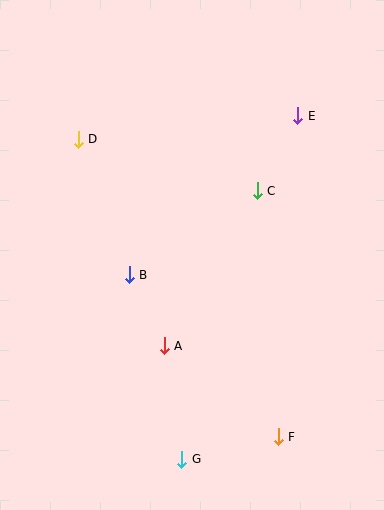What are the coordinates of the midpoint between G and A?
The midpoint between G and A is at (173, 402).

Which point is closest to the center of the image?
Point B at (129, 275) is closest to the center.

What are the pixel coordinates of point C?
Point C is at (257, 191).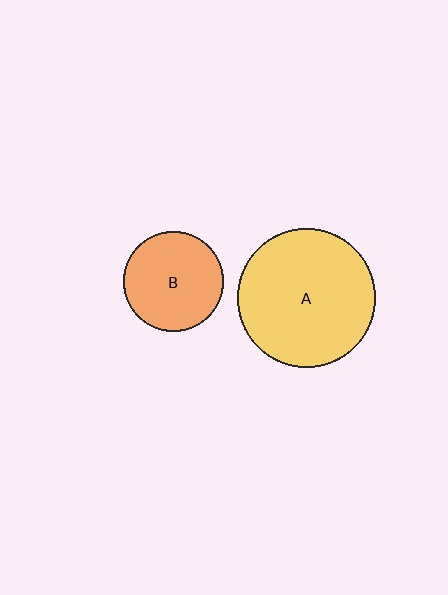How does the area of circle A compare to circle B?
Approximately 1.9 times.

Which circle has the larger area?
Circle A (yellow).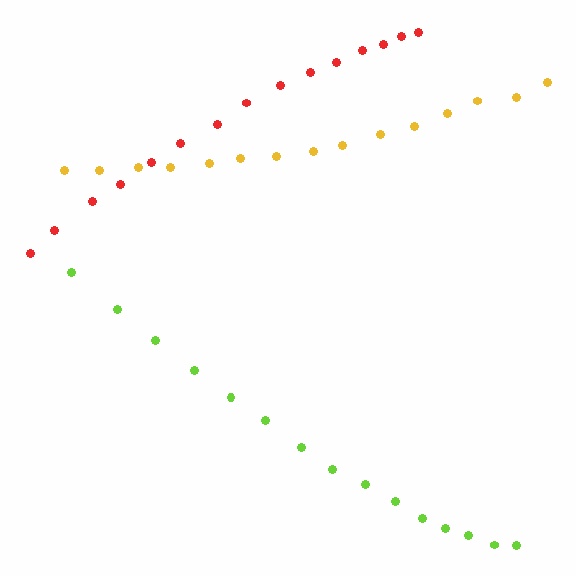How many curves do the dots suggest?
There are 3 distinct paths.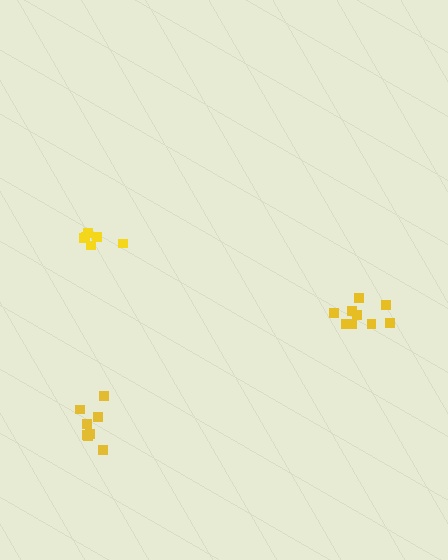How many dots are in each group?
Group 1: 6 dots, Group 2: 8 dots, Group 3: 9 dots (23 total).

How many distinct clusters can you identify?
There are 3 distinct clusters.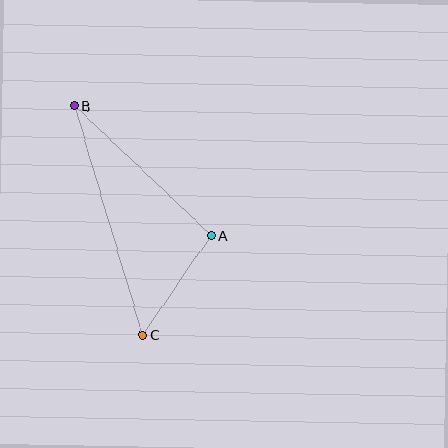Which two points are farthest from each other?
Points B and C are farthest from each other.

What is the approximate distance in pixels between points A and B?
The distance between A and B is approximately 188 pixels.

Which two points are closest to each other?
Points A and C are closest to each other.